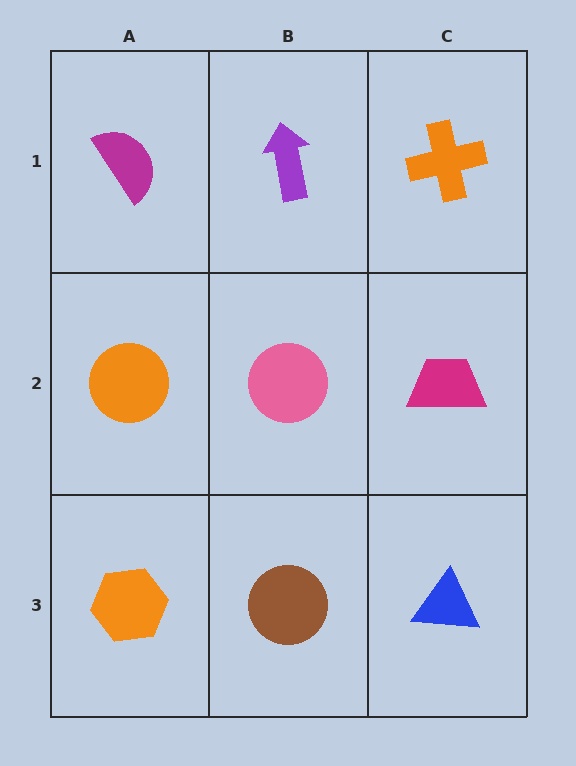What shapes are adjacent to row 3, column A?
An orange circle (row 2, column A), a brown circle (row 3, column B).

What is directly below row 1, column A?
An orange circle.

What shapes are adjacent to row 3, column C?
A magenta trapezoid (row 2, column C), a brown circle (row 3, column B).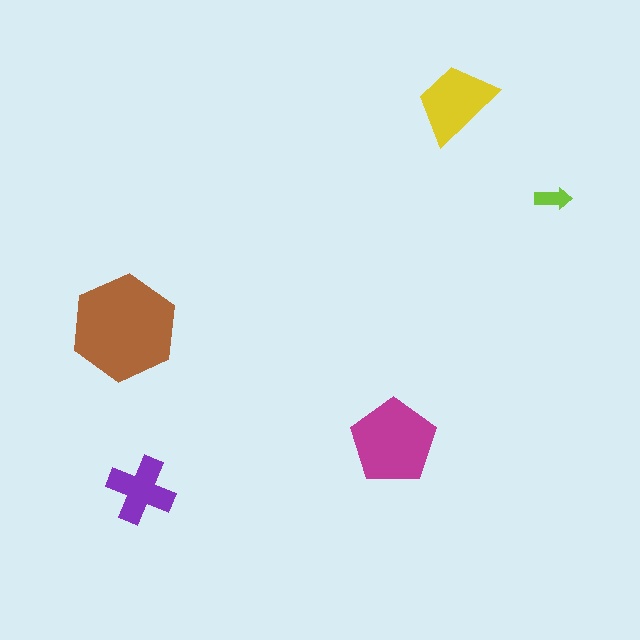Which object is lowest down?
The purple cross is bottommost.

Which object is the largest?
The brown hexagon.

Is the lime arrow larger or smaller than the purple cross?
Smaller.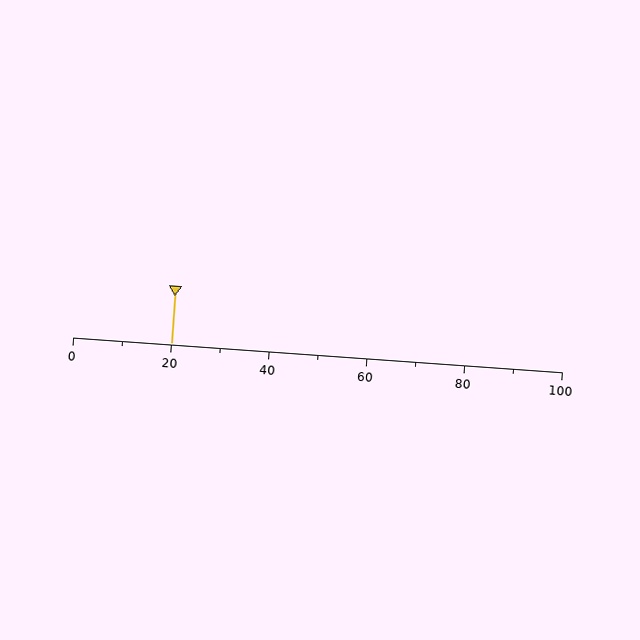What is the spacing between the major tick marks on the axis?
The major ticks are spaced 20 apart.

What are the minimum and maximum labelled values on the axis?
The axis runs from 0 to 100.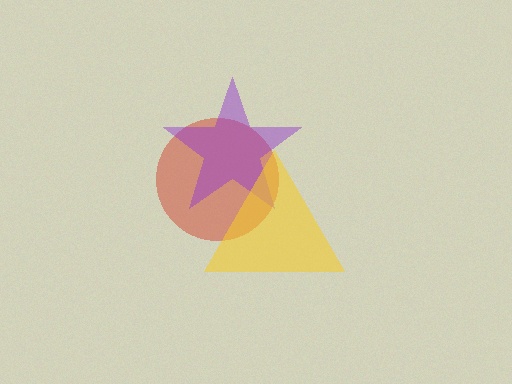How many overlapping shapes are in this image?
There are 3 overlapping shapes in the image.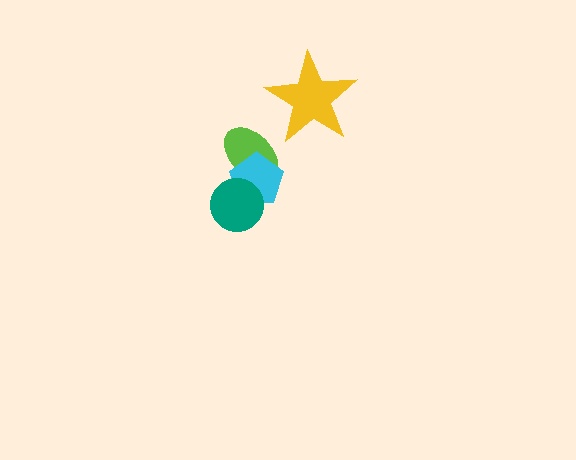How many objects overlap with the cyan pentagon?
2 objects overlap with the cyan pentagon.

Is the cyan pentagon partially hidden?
Yes, it is partially covered by another shape.